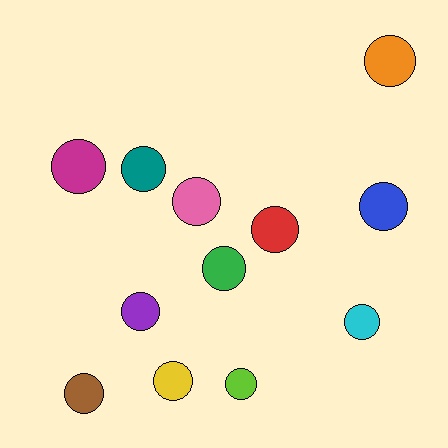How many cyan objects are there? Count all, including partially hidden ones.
There is 1 cyan object.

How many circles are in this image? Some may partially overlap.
There are 12 circles.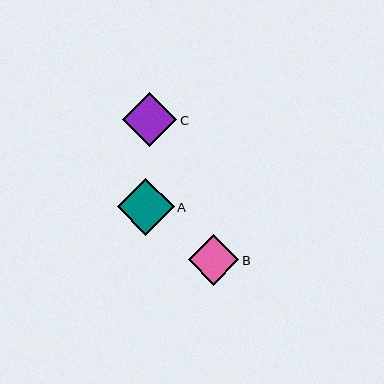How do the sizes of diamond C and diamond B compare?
Diamond C and diamond B are approximately the same size.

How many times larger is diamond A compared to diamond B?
Diamond A is approximately 1.1 times the size of diamond B.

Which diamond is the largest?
Diamond A is the largest with a size of approximately 57 pixels.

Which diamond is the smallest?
Diamond B is the smallest with a size of approximately 50 pixels.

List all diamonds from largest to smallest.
From largest to smallest: A, C, B.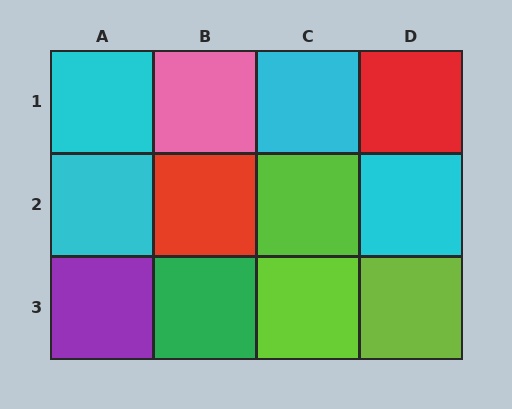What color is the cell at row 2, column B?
Red.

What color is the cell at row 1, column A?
Cyan.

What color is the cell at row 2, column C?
Lime.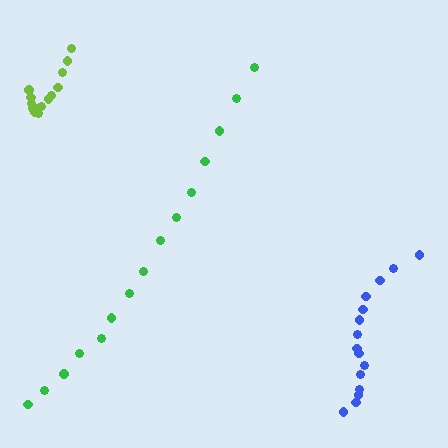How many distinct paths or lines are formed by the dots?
There are 3 distinct paths.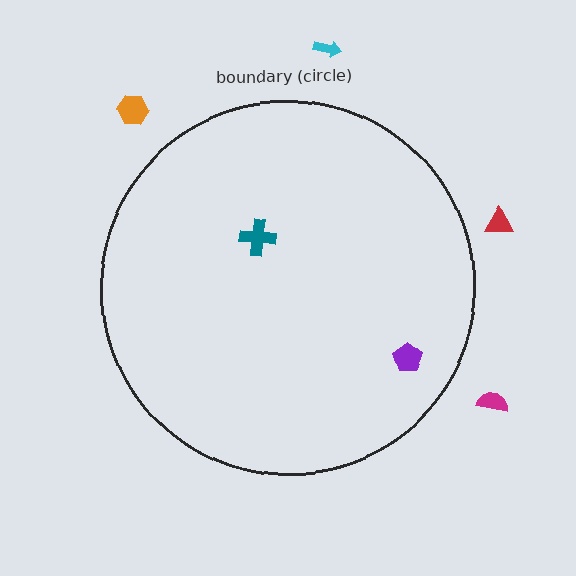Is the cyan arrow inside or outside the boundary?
Outside.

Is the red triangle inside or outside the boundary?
Outside.